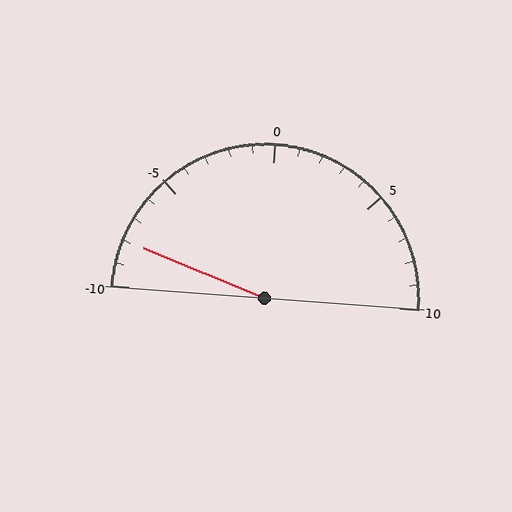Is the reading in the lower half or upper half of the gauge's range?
The reading is in the lower half of the range (-10 to 10).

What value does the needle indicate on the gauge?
The needle indicates approximately -8.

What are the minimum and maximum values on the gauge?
The gauge ranges from -10 to 10.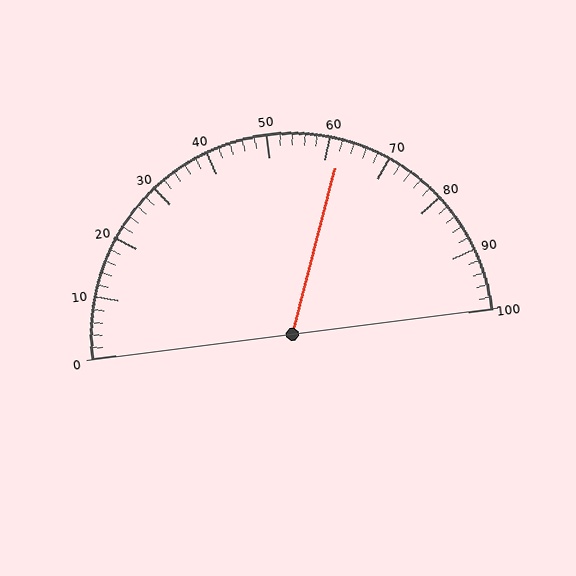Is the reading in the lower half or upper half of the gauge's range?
The reading is in the upper half of the range (0 to 100).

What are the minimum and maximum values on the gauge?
The gauge ranges from 0 to 100.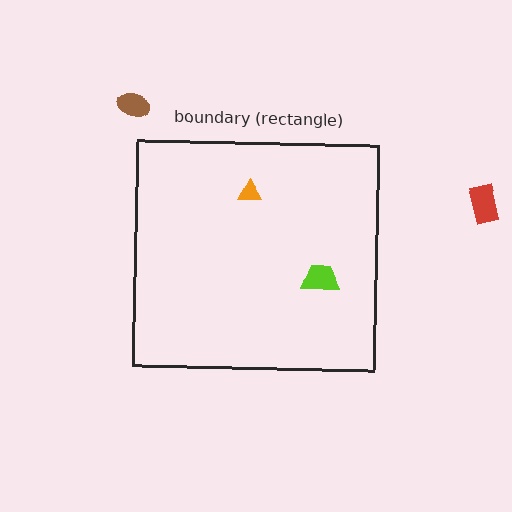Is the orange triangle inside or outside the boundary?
Inside.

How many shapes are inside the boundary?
2 inside, 2 outside.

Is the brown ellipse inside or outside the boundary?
Outside.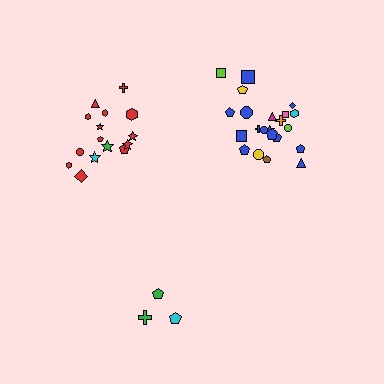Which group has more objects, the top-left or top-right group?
The top-right group.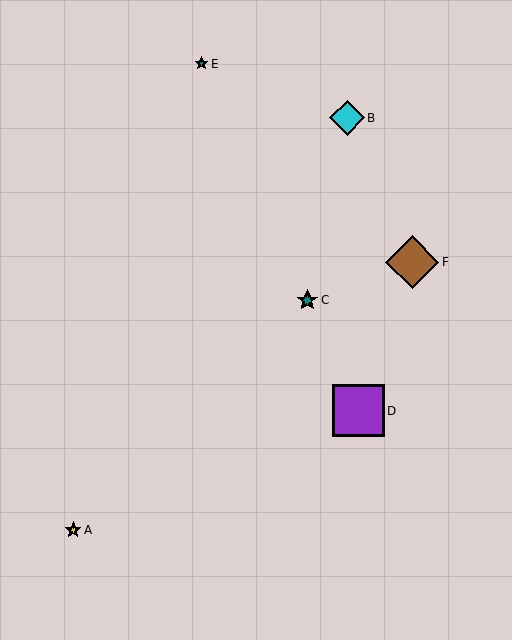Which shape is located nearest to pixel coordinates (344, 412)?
The purple square (labeled D) at (359, 411) is nearest to that location.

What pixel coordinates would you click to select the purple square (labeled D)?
Click at (359, 411) to select the purple square D.